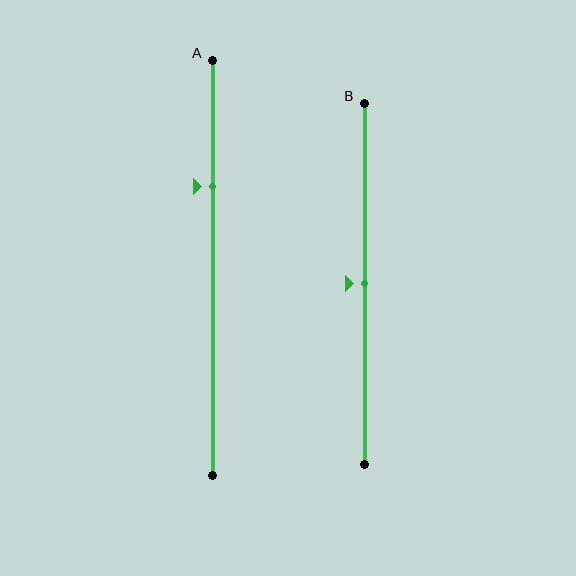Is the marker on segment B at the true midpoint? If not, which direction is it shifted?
Yes, the marker on segment B is at the true midpoint.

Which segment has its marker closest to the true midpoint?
Segment B has its marker closest to the true midpoint.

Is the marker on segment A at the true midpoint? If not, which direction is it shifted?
No, the marker on segment A is shifted upward by about 20% of the segment length.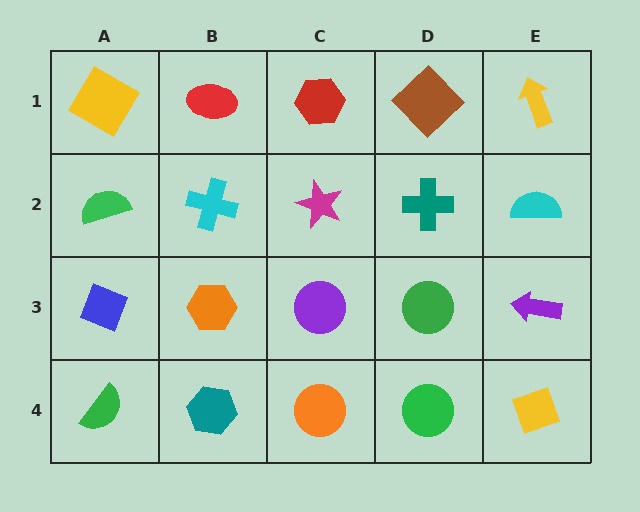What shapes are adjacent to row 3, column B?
A cyan cross (row 2, column B), a teal hexagon (row 4, column B), a blue diamond (row 3, column A), a purple circle (row 3, column C).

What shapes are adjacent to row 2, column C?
A red hexagon (row 1, column C), a purple circle (row 3, column C), a cyan cross (row 2, column B), a teal cross (row 2, column D).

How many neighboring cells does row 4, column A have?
2.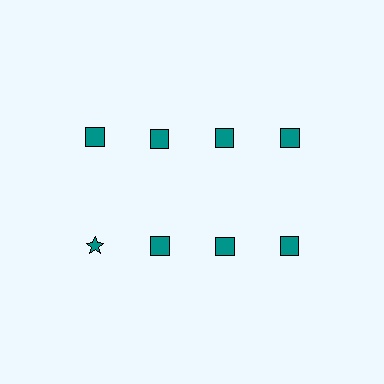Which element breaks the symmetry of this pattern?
The teal star in the second row, leftmost column breaks the symmetry. All other shapes are teal squares.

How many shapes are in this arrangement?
There are 8 shapes arranged in a grid pattern.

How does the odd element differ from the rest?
It has a different shape: star instead of square.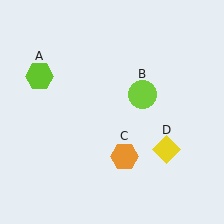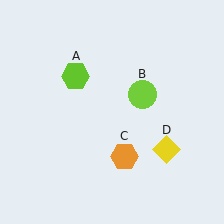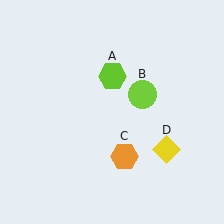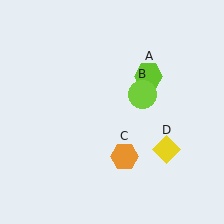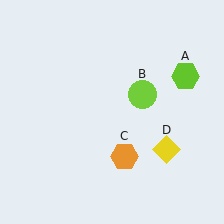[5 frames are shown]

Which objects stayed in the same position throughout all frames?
Lime circle (object B) and orange hexagon (object C) and yellow diamond (object D) remained stationary.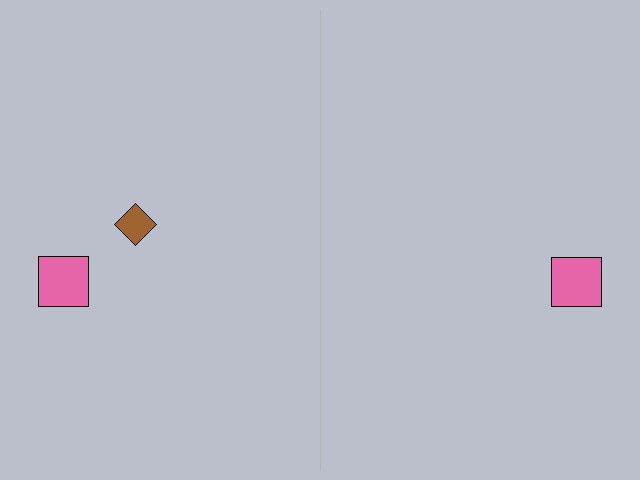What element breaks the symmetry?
A brown diamond is missing from the right side.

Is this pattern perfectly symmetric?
No, the pattern is not perfectly symmetric. A brown diamond is missing from the right side.